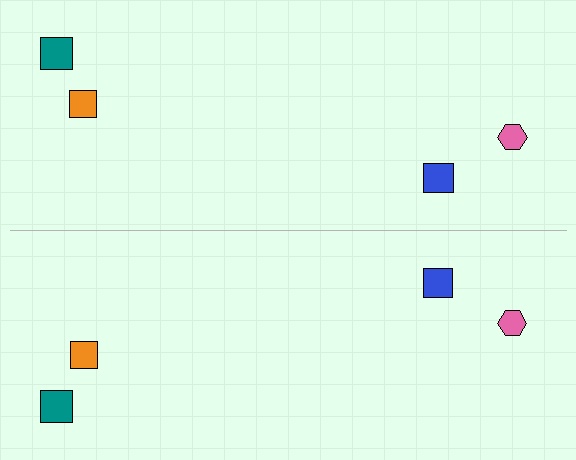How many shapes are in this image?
There are 8 shapes in this image.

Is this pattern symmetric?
Yes, this pattern has bilateral (reflection) symmetry.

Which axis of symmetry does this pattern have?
The pattern has a horizontal axis of symmetry running through the center of the image.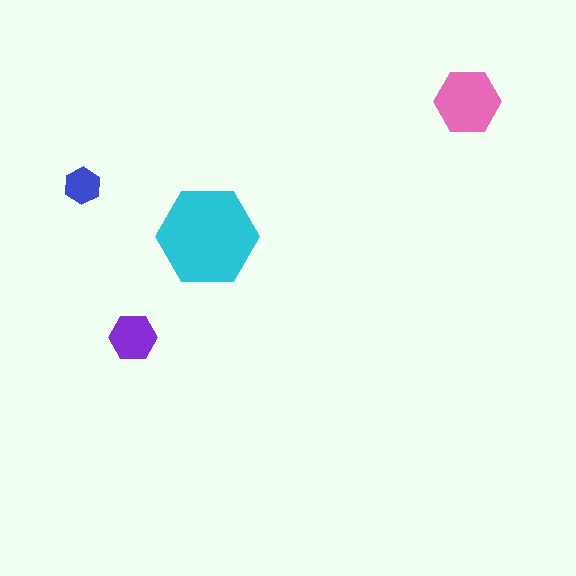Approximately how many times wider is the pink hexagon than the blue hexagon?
About 2 times wider.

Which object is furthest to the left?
The blue hexagon is leftmost.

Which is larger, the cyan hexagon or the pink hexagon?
The cyan one.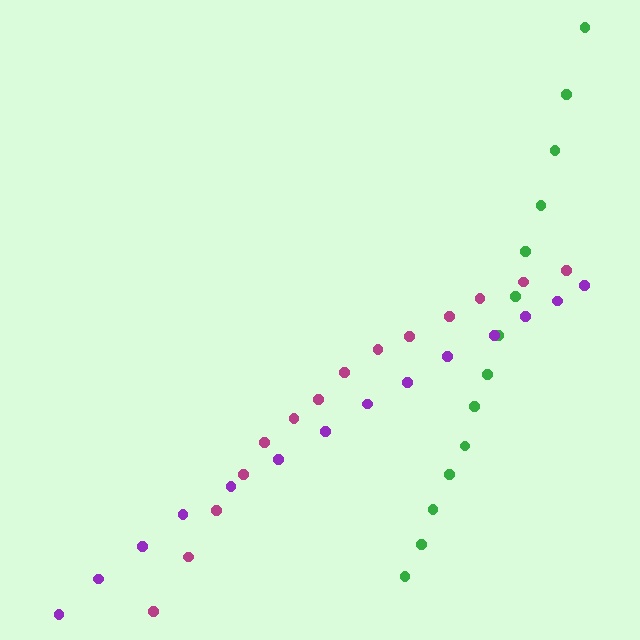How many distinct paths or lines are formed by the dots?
There are 3 distinct paths.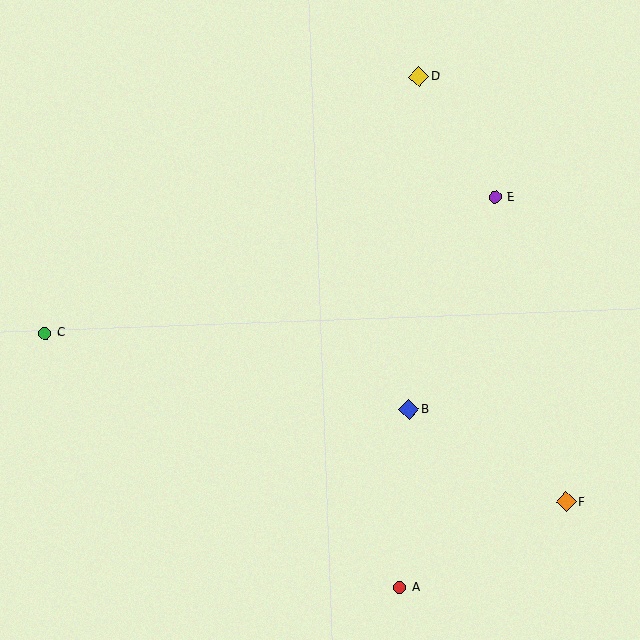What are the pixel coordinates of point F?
Point F is at (566, 502).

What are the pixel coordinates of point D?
Point D is at (419, 76).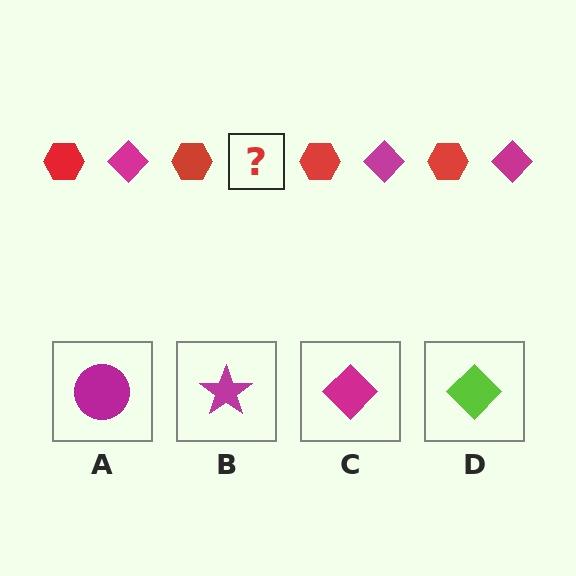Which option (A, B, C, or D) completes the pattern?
C.